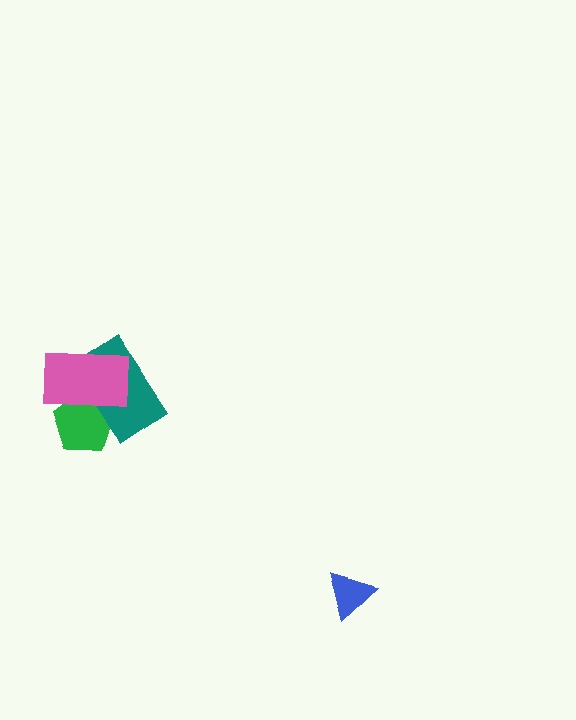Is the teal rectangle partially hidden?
Yes, it is partially covered by another shape.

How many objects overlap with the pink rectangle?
2 objects overlap with the pink rectangle.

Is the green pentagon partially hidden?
Yes, it is partially covered by another shape.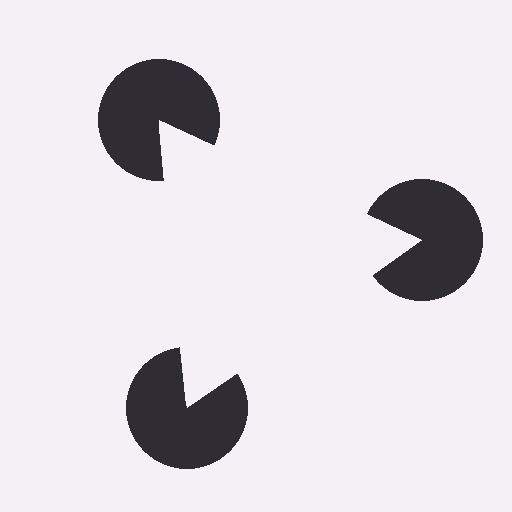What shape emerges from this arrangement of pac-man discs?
An illusory triangle — its edges are inferred from the aligned wedge cuts in the pac-man discs, not physically drawn.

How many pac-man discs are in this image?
There are 3 — one at each vertex of the illusory triangle.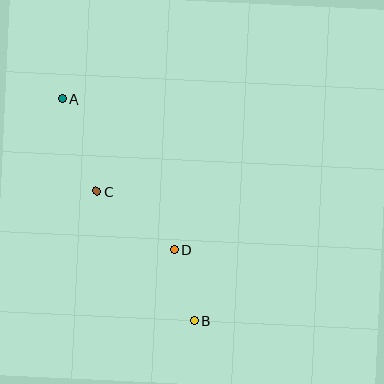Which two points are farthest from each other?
Points A and B are farthest from each other.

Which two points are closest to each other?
Points B and D are closest to each other.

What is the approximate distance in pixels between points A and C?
The distance between A and C is approximately 99 pixels.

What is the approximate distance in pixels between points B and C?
The distance between B and C is approximately 162 pixels.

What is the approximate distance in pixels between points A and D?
The distance between A and D is approximately 188 pixels.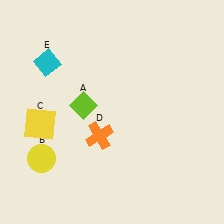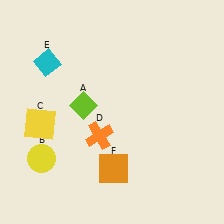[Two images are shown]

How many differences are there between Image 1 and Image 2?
There is 1 difference between the two images.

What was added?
An orange square (F) was added in Image 2.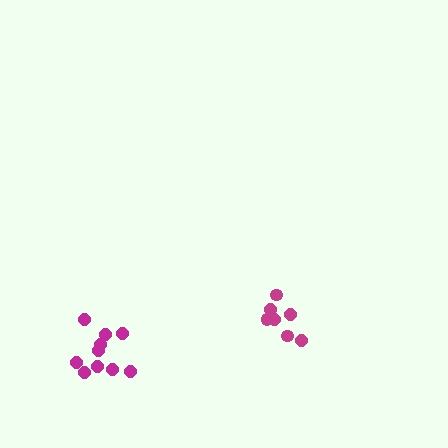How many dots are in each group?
Group 1: 10 dots, Group 2: 7 dots (17 total).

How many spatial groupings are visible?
There are 2 spatial groupings.